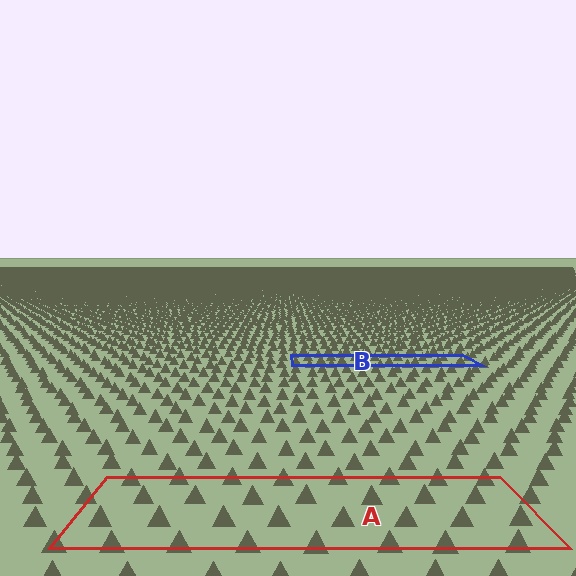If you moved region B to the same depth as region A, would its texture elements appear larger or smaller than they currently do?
They would appear larger. At a closer depth, the same texture elements are projected at a bigger on-screen size.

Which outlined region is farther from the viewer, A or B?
Region B is farther from the viewer — the texture elements inside it appear smaller and more densely packed.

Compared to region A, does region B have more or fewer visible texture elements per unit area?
Region B has more texture elements per unit area — they are packed more densely because it is farther away.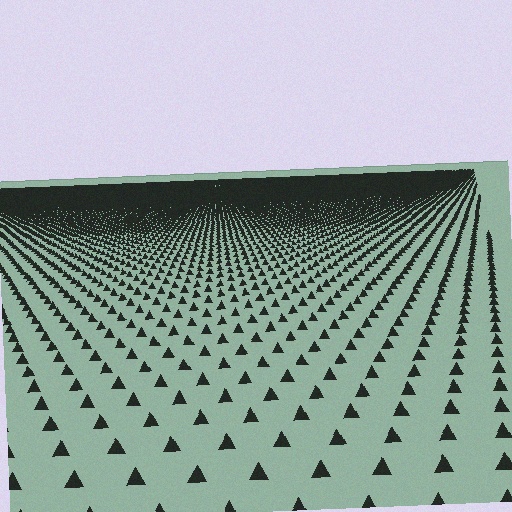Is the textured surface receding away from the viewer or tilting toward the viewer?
The surface is receding away from the viewer. Texture elements get smaller and denser toward the top.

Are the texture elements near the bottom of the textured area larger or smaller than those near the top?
Larger. Near the bottom, elements are closer to the viewer and appear at a bigger on-screen size.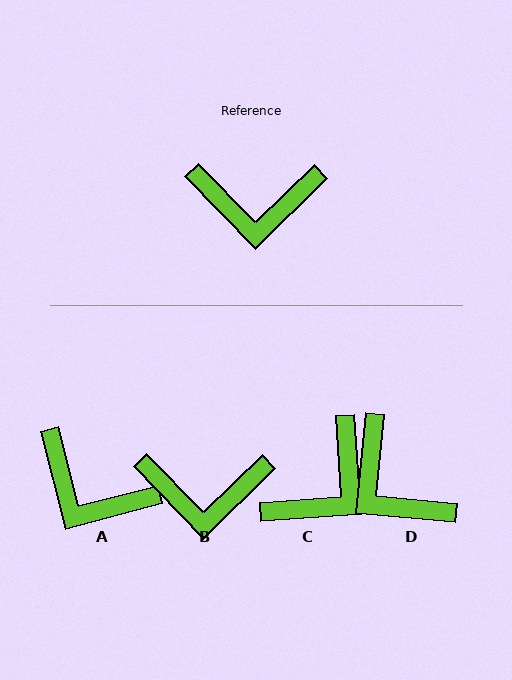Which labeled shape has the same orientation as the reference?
B.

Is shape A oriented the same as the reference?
No, it is off by about 30 degrees.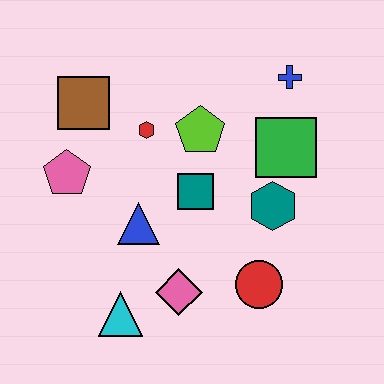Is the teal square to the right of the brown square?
Yes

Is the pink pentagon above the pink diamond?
Yes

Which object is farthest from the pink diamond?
The blue cross is farthest from the pink diamond.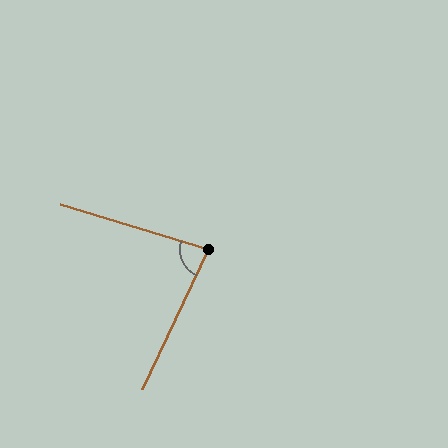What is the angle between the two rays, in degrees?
Approximately 82 degrees.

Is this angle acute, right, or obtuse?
It is acute.